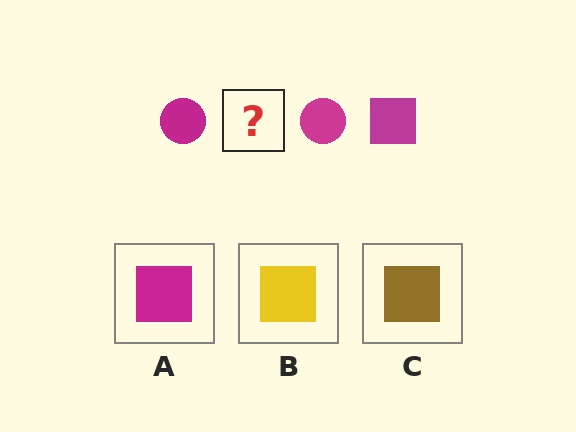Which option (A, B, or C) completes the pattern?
A.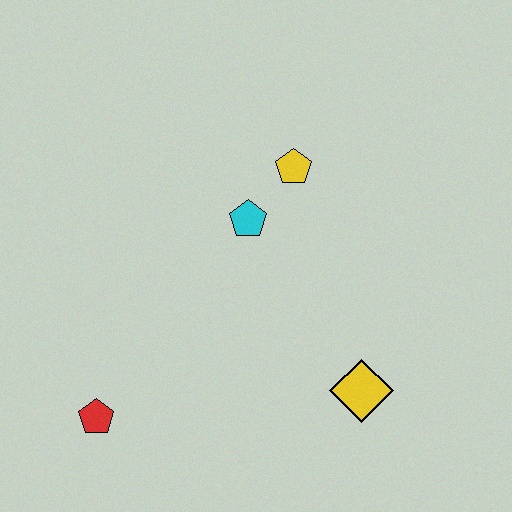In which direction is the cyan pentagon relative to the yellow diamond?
The cyan pentagon is above the yellow diamond.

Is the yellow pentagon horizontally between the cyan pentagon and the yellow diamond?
Yes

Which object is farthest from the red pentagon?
The yellow pentagon is farthest from the red pentagon.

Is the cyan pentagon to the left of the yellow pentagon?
Yes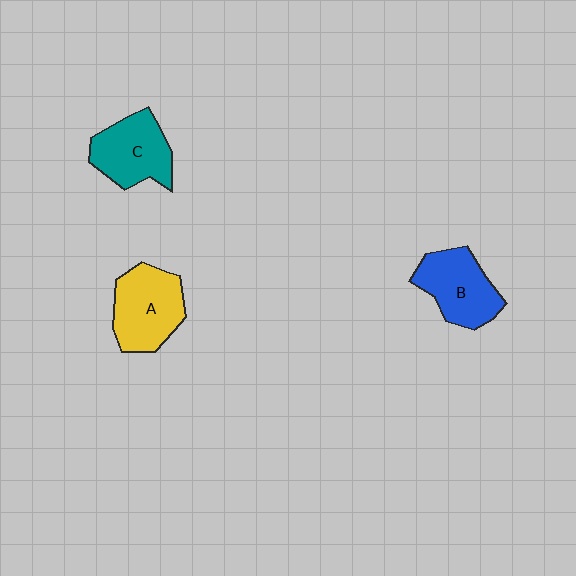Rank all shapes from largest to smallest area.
From largest to smallest: A (yellow), B (blue), C (teal).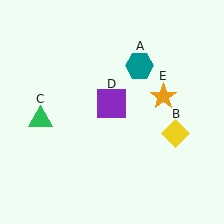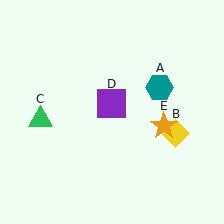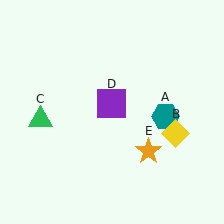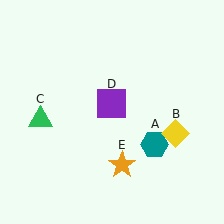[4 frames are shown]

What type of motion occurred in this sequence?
The teal hexagon (object A), orange star (object E) rotated clockwise around the center of the scene.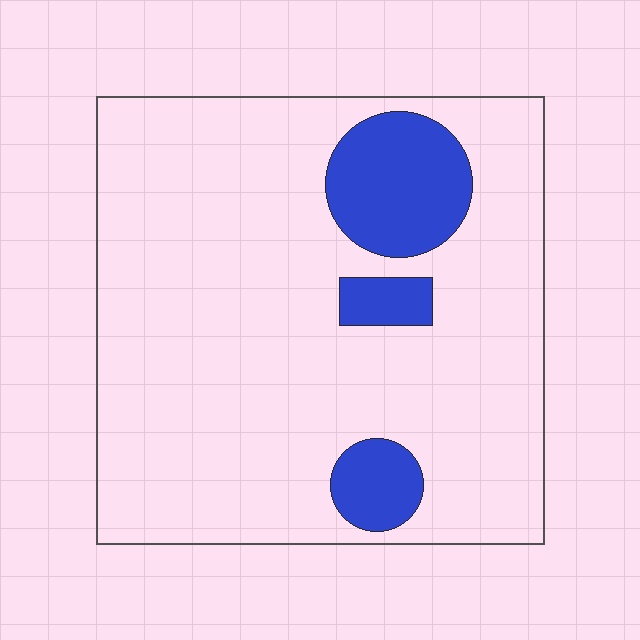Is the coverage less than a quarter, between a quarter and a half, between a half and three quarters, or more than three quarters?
Less than a quarter.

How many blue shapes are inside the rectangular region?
3.